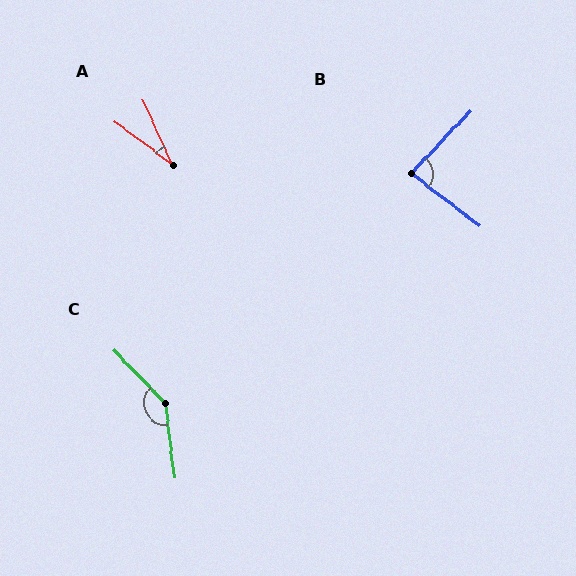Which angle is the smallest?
A, at approximately 28 degrees.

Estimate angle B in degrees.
Approximately 84 degrees.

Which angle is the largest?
C, at approximately 142 degrees.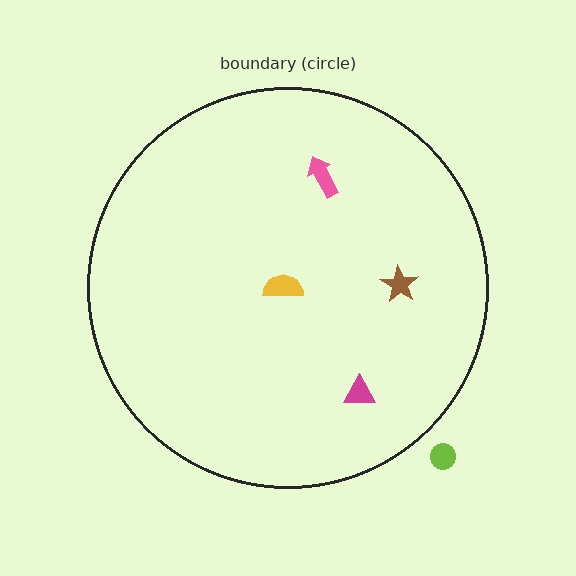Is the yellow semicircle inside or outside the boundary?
Inside.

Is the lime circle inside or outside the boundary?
Outside.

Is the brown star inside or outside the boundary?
Inside.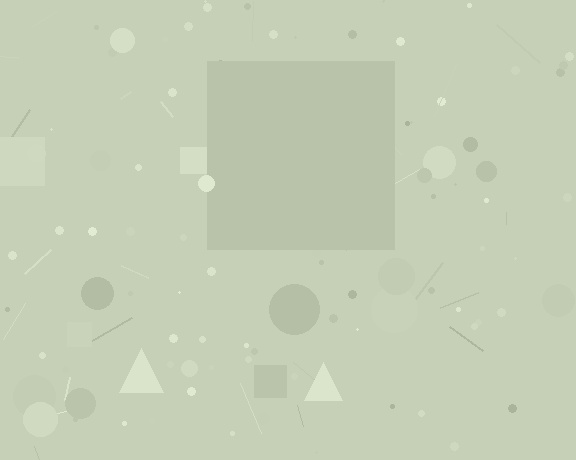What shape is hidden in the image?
A square is hidden in the image.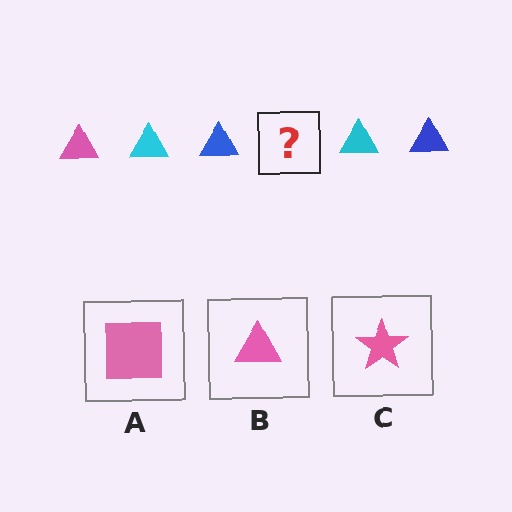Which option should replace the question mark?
Option B.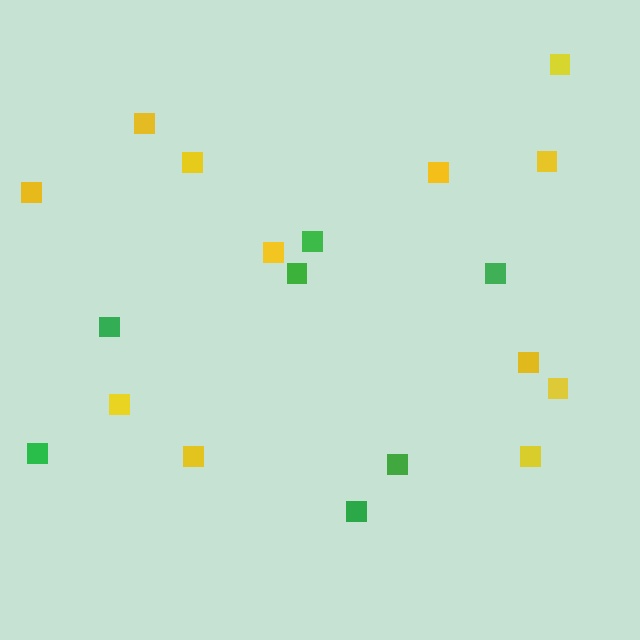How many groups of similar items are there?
There are 2 groups: one group of yellow squares (12) and one group of green squares (7).